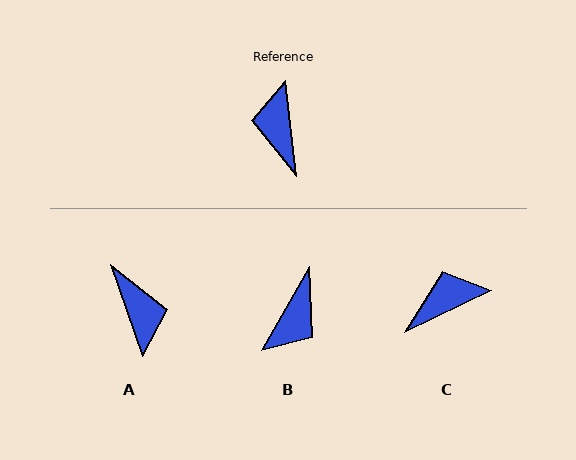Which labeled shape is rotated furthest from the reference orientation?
A, about 167 degrees away.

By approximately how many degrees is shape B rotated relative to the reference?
Approximately 144 degrees counter-clockwise.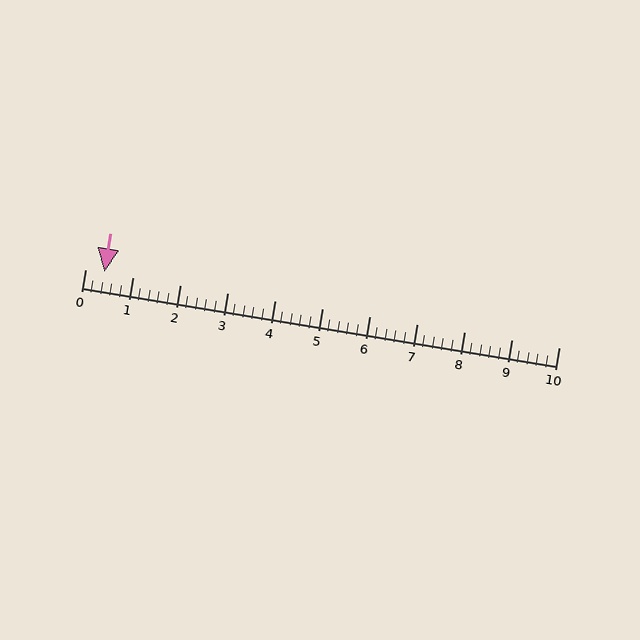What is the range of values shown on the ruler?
The ruler shows values from 0 to 10.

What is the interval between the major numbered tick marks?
The major tick marks are spaced 1 units apart.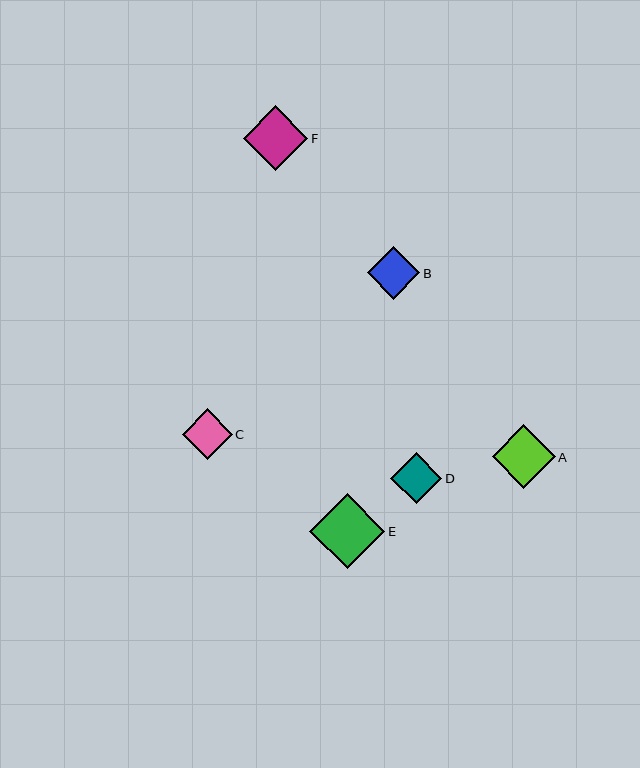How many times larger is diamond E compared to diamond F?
Diamond E is approximately 1.2 times the size of diamond F.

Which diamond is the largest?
Diamond E is the largest with a size of approximately 75 pixels.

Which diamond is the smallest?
Diamond C is the smallest with a size of approximately 50 pixels.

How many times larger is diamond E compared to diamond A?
Diamond E is approximately 1.2 times the size of diamond A.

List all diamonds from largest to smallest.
From largest to smallest: E, F, A, B, D, C.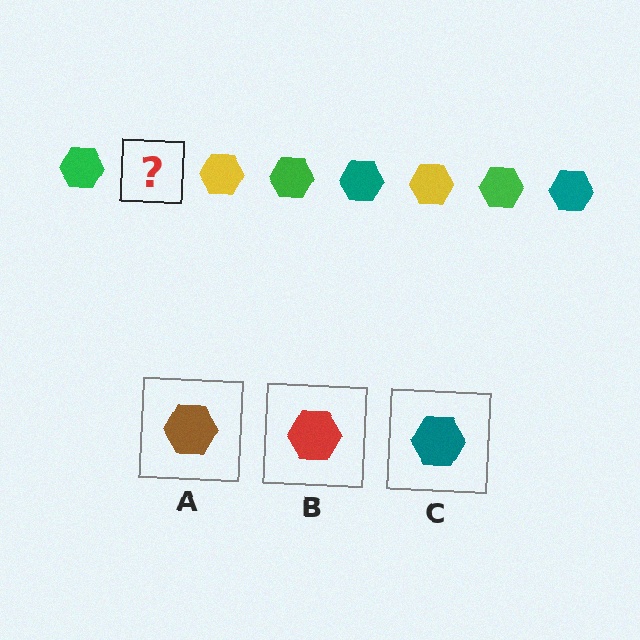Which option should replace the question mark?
Option C.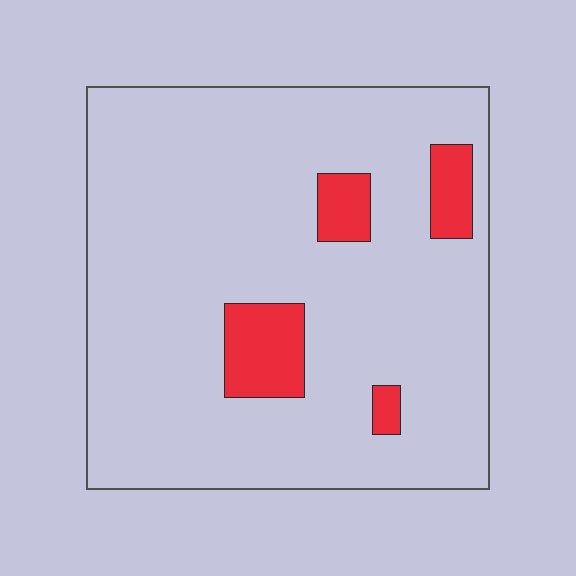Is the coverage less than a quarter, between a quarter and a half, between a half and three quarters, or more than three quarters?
Less than a quarter.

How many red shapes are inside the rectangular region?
4.